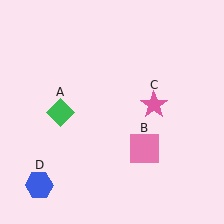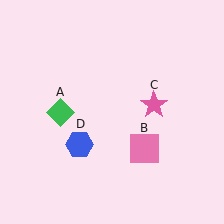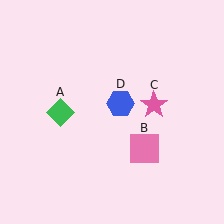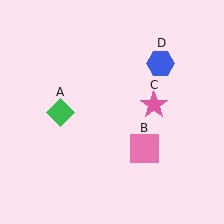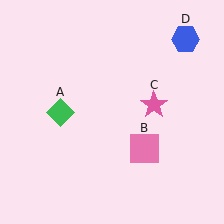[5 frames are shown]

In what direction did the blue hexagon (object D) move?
The blue hexagon (object D) moved up and to the right.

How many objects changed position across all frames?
1 object changed position: blue hexagon (object D).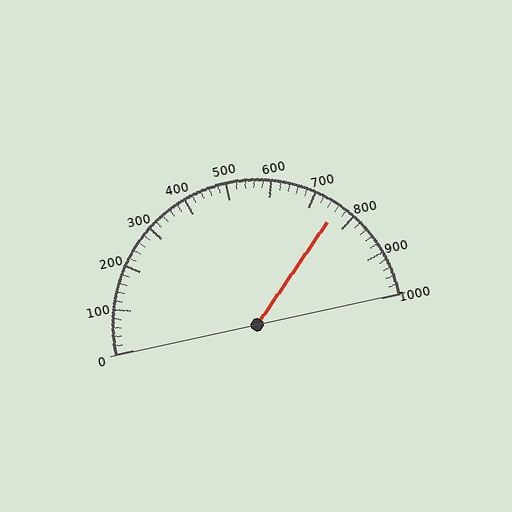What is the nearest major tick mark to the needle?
The nearest major tick mark is 800.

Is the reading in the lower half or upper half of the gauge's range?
The reading is in the upper half of the range (0 to 1000).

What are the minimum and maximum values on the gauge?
The gauge ranges from 0 to 1000.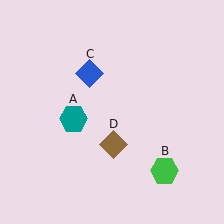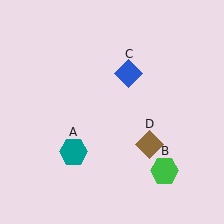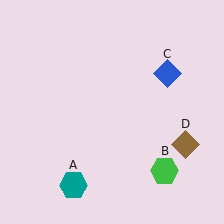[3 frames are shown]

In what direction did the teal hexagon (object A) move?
The teal hexagon (object A) moved down.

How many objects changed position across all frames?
3 objects changed position: teal hexagon (object A), blue diamond (object C), brown diamond (object D).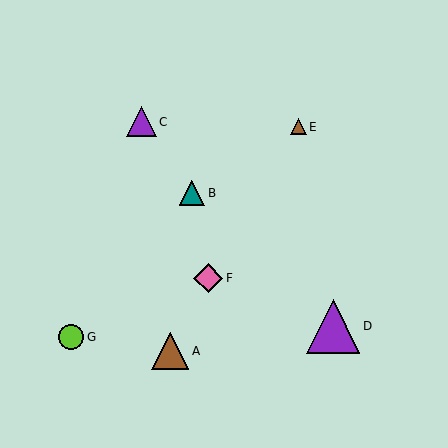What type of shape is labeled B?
Shape B is a teal triangle.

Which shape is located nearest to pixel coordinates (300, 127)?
The brown triangle (labeled E) at (299, 127) is nearest to that location.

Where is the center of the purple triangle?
The center of the purple triangle is at (333, 326).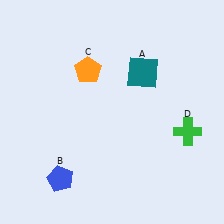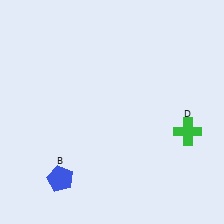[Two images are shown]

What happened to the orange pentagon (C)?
The orange pentagon (C) was removed in Image 2. It was in the top-left area of Image 1.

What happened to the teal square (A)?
The teal square (A) was removed in Image 2. It was in the top-right area of Image 1.